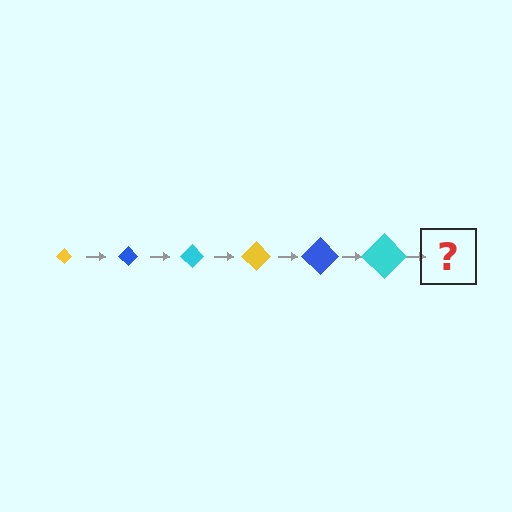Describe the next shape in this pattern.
It should be a yellow diamond, larger than the previous one.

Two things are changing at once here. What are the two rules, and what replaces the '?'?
The two rules are that the diamond grows larger each step and the color cycles through yellow, blue, and cyan. The '?' should be a yellow diamond, larger than the previous one.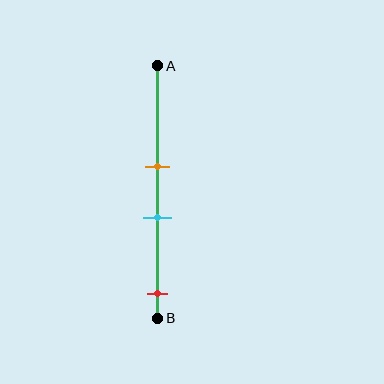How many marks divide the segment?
There are 3 marks dividing the segment.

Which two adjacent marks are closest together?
The orange and cyan marks are the closest adjacent pair.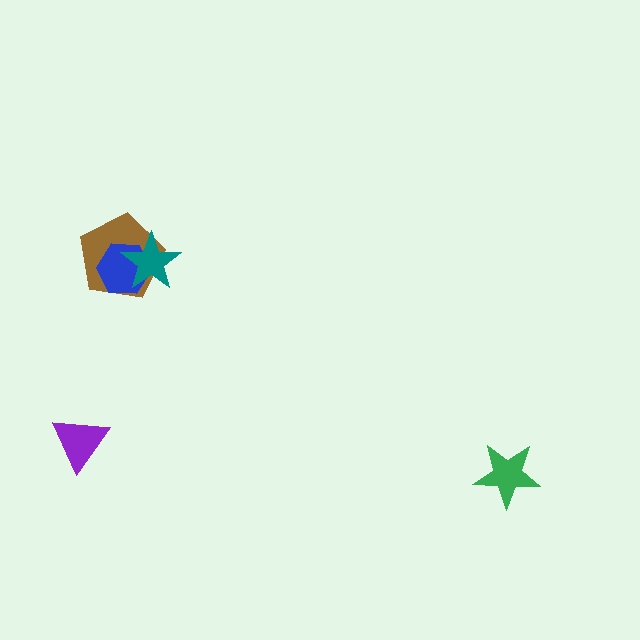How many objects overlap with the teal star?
2 objects overlap with the teal star.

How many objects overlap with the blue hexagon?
2 objects overlap with the blue hexagon.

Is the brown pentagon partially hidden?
Yes, it is partially covered by another shape.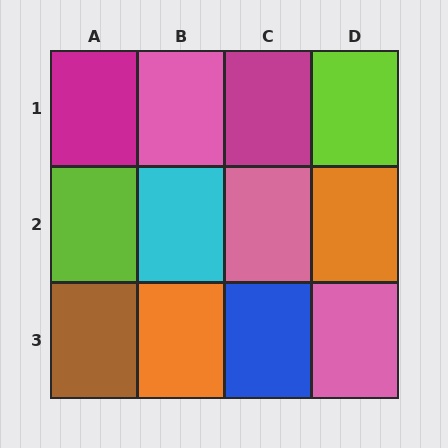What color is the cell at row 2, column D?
Orange.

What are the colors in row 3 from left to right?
Brown, orange, blue, pink.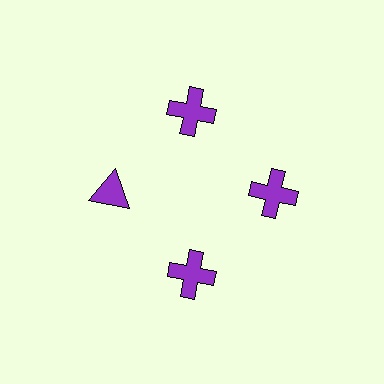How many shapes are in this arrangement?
There are 4 shapes arranged in a ring pattern.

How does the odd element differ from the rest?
It has a different shape: triangle instead of cross.